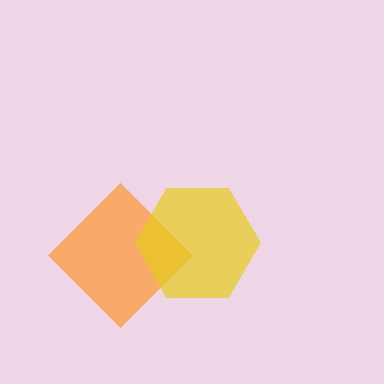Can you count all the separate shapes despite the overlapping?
Yes, there are 2 separate shapes.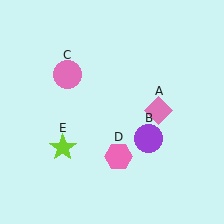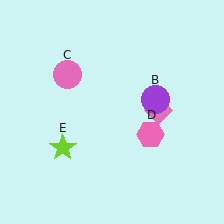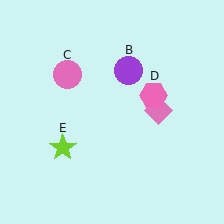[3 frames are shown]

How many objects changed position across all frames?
2 objects changed position: purple circle (object B), pink hexagon (object D).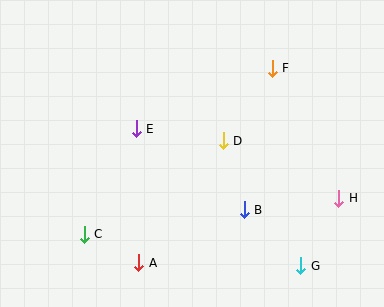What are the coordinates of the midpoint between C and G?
The midpoint between C and G is at (193, 250).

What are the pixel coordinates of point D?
Point D is at (223, 141).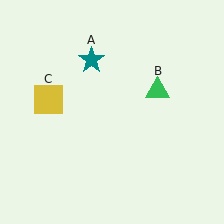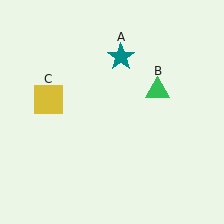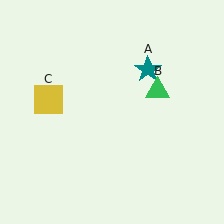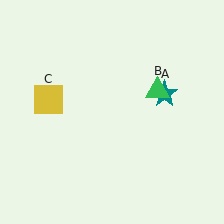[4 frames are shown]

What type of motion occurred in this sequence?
The teal star (object A) rotated clockwise around the center of the scene.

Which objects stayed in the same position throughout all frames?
Green triangle (object B) and yellow square (object C) remained stationary.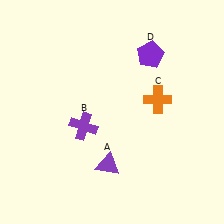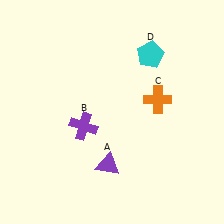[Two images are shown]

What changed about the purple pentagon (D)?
In Image 1, D is purple. In Image 2, it changed to cyan.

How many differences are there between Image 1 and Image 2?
There is 1 difference between the two images.